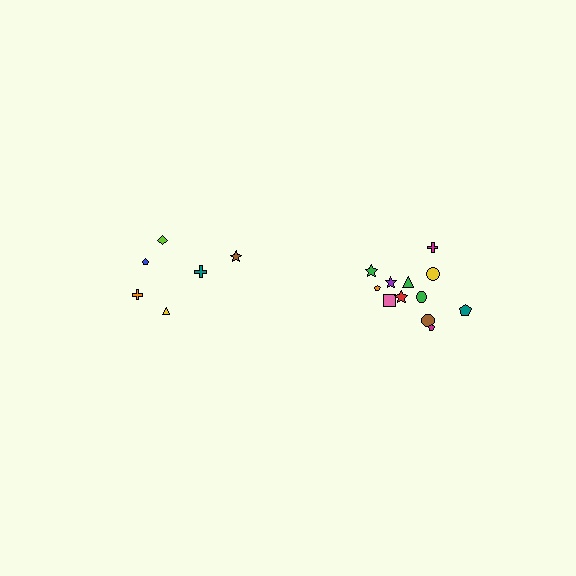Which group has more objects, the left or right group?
The right group.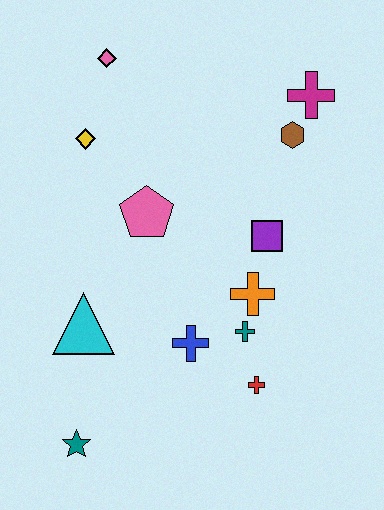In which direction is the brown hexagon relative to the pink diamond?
The brown hexagon is to the right of the pink diamond.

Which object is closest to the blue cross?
The teal cross is closest to the blue cross.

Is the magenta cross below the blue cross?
No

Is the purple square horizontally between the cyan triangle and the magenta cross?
Yes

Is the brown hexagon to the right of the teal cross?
Yes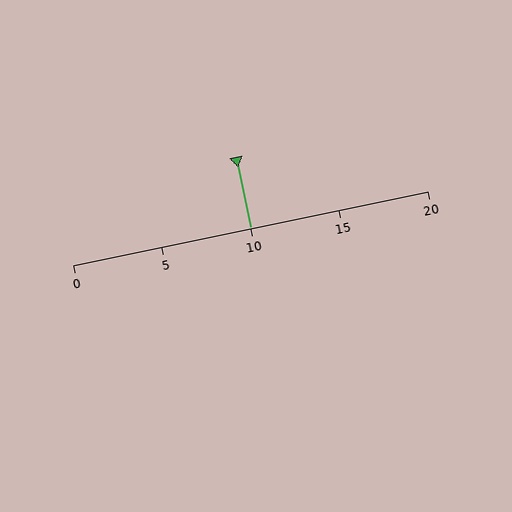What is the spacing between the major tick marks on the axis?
The major ticks are spaced 5 apart.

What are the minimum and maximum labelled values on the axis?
The axis runs from 0 to 20.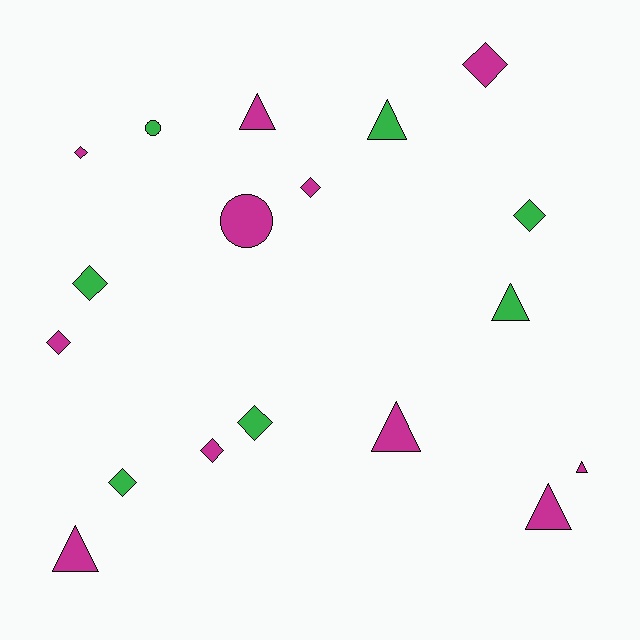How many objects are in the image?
There are 18 objects.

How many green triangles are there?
There are 2 green triangles.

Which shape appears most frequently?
Diamond, with 9 objects.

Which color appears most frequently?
Magenta, with 11 objects.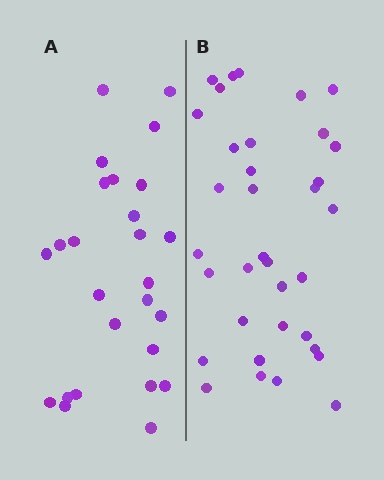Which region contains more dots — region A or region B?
Region B (the right region) has more dots.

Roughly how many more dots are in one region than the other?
Region B has roughly 8 or so more dots than region A.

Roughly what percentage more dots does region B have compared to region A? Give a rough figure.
About 35% more.